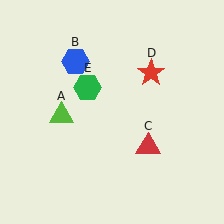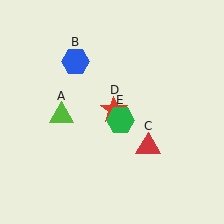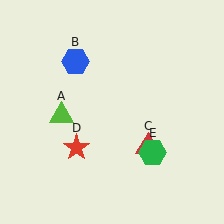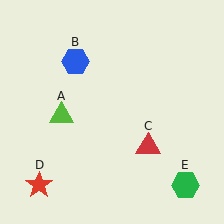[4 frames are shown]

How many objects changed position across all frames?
2 objects changed position: red star (object D), green hexagon (object E).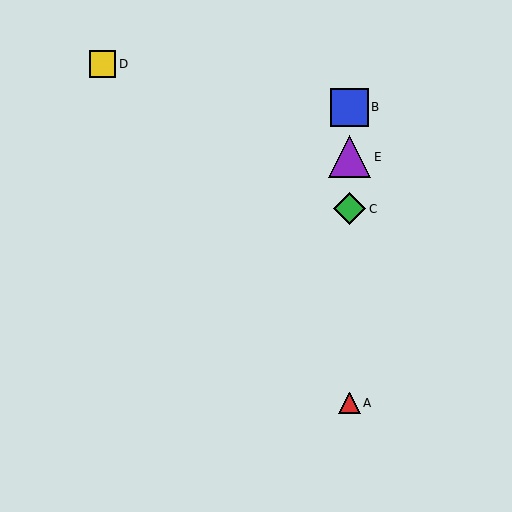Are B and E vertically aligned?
Yes, both are at x≈350.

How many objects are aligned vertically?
4 objects (A, B, C, E) are aligned vertically.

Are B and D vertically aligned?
No, B is at x≈350 and D is at x≈102.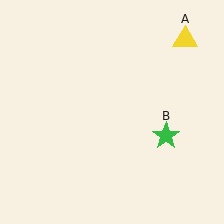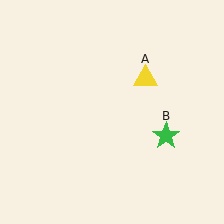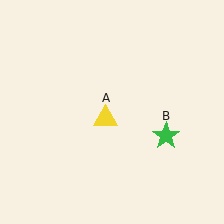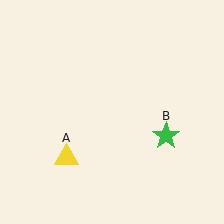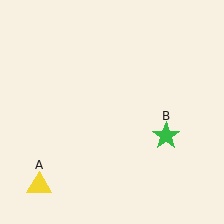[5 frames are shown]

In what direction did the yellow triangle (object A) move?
The yellow triangle (object A) moved down and to the left.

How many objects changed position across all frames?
1 object changed position: yellow triangle (object A).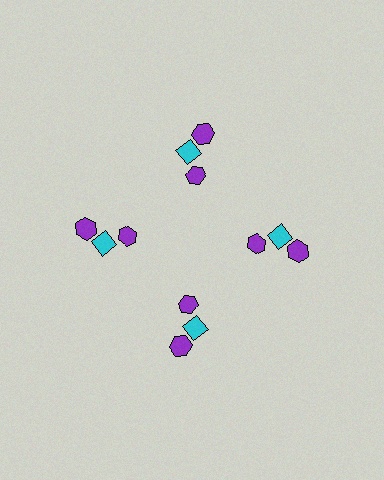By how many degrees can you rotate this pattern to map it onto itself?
The pattern maps onto itself every 90 degrees of rotation.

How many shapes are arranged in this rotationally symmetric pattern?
There are 12 shapes, arranged in 4 groups of 3.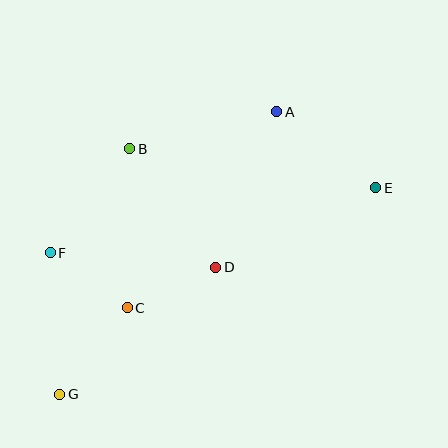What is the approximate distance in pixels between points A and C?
The distance between A and C is approximately 246 pixels.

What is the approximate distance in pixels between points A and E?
The distance between A and E is approximately 125 pixels.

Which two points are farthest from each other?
Points E and G are farthest from each other.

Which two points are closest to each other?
Points C and F are closest to each other.